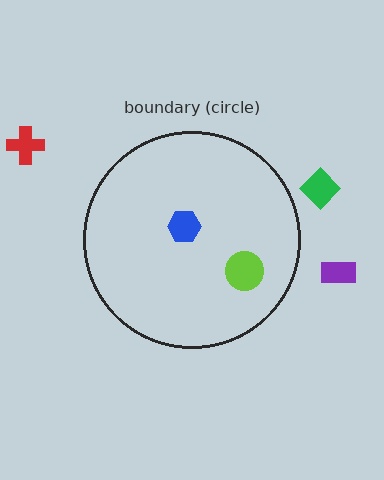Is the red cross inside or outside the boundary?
Outside.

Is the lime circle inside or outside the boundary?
Inside.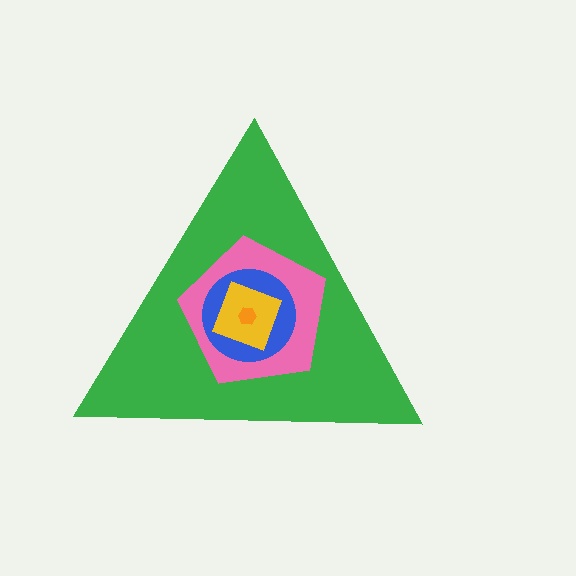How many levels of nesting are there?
5.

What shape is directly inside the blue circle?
The yellow diamond.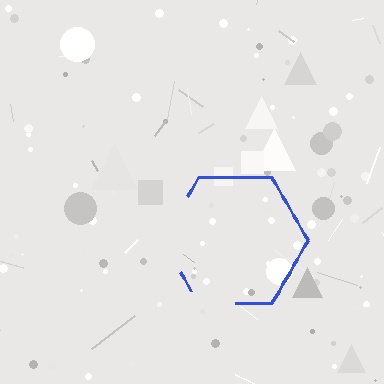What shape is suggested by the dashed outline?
The dashed outline suggests a hexagon.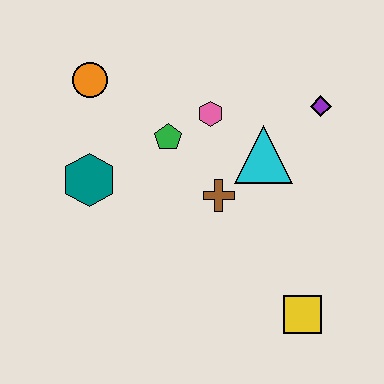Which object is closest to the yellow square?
The brown cross is closest to the yellow square.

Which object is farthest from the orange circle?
The yellow square is farthest from the orange circle.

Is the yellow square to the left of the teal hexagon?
No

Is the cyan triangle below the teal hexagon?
No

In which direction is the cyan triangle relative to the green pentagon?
The cyan triangle is to the right of the green pentagon.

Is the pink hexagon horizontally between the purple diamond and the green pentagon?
Yes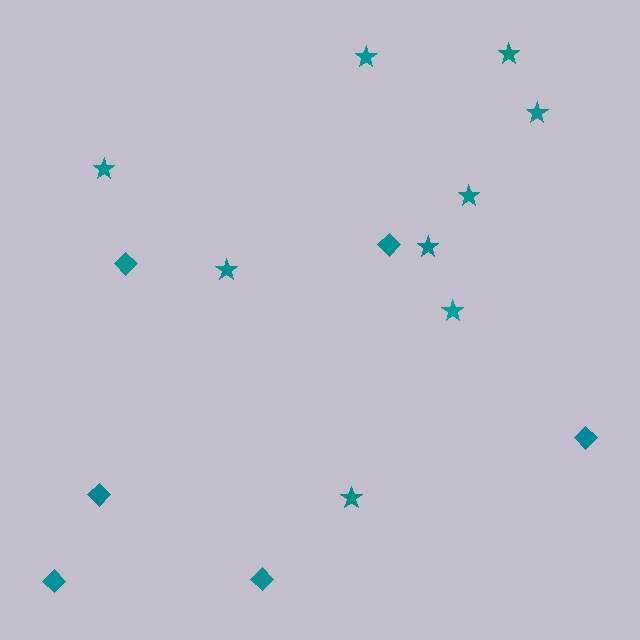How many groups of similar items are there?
There are 2 groups: one group of stars (9) and one group of diamonds (6).